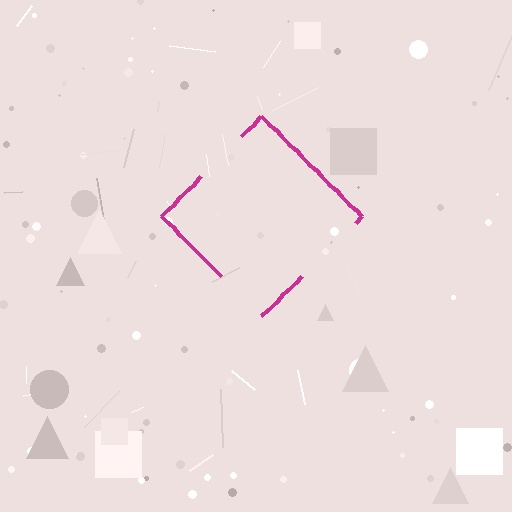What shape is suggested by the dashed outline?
The dashed outline suggests a diamond.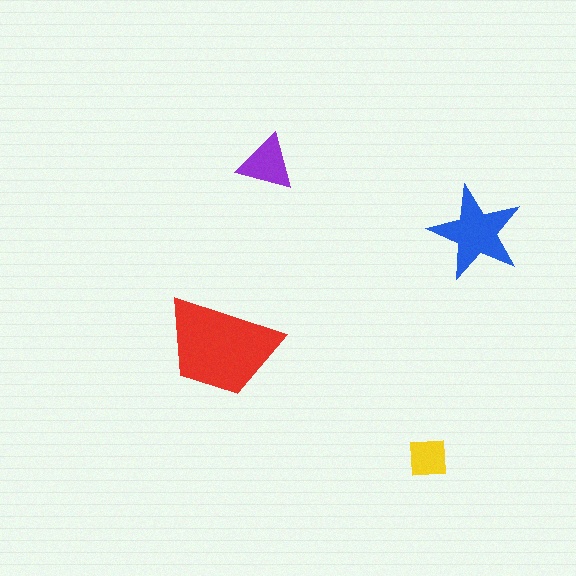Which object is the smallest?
The yellow square.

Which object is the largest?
The red trapezoid.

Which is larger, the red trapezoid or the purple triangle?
The red trapezoid.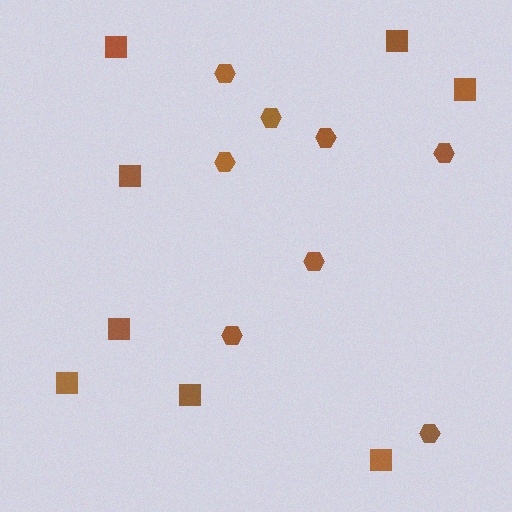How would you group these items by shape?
There are 2 groups: one group of hexagons (8) and one group of squares (8).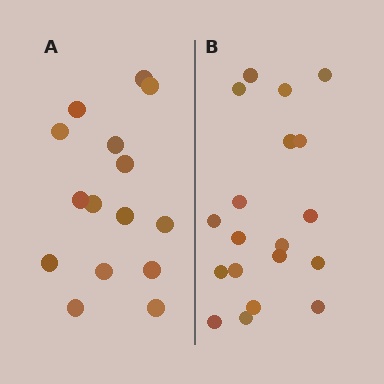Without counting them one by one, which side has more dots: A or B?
Region B (the right region) has more dots.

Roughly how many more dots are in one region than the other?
Region B has about 4 more dots than region A.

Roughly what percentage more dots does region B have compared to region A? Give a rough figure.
About 25% more.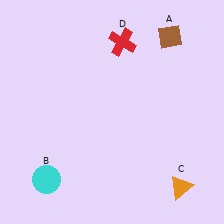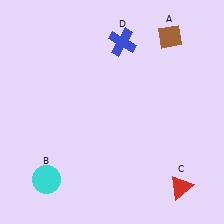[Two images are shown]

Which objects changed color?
C changed from orange to red. D changed from red to blue.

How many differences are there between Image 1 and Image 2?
There are 2 differences between the two images.